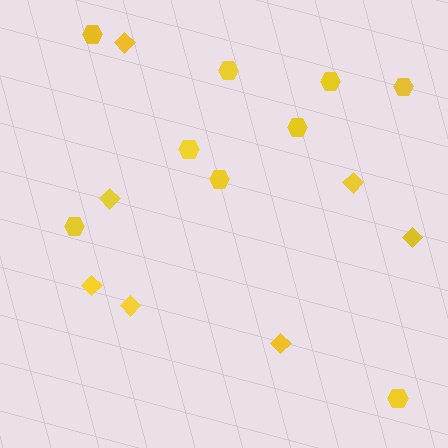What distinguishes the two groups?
There are 2 groups: one group of hexagons (9) and one group of diamonds (7).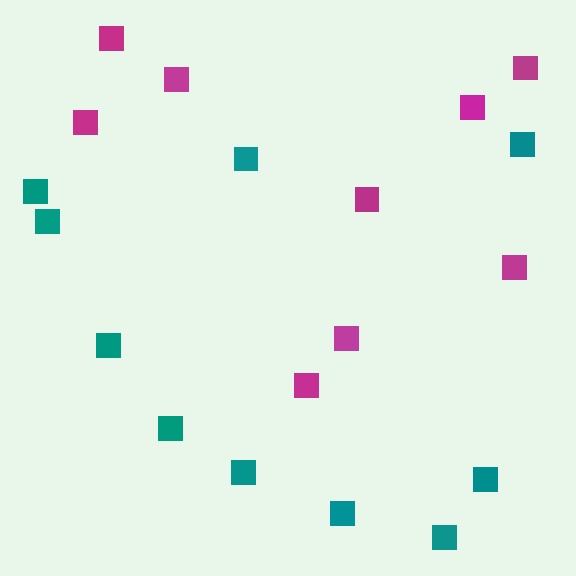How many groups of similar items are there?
There are 2 groups: one group of magenta squares (9) and one group of teal squares (10).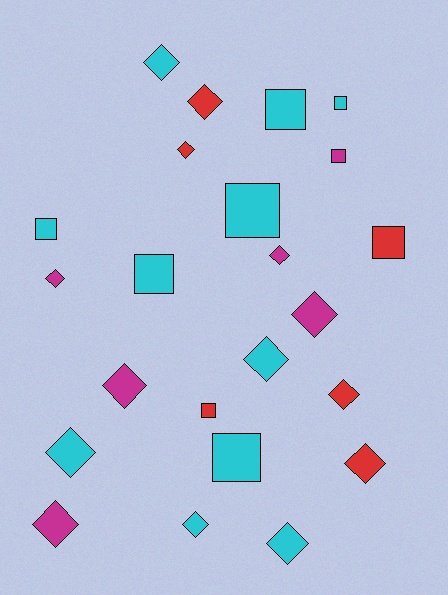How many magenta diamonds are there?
There are 5 magenta diamonds.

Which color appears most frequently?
Cyan, with 11 objects.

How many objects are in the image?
There are 23 objects.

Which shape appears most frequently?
Diamond, with 14 objects.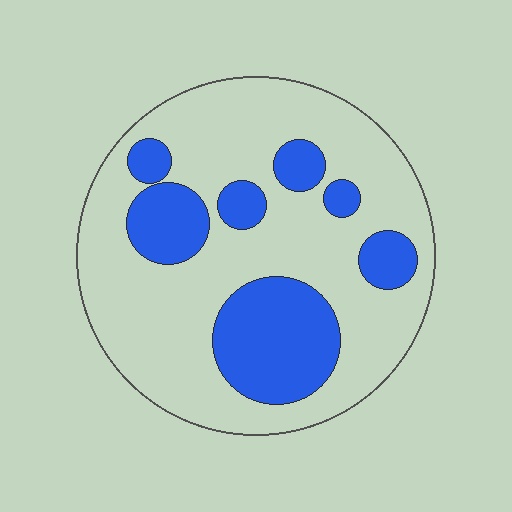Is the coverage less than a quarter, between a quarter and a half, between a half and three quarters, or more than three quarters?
Between a quarter and a half.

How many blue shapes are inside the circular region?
7.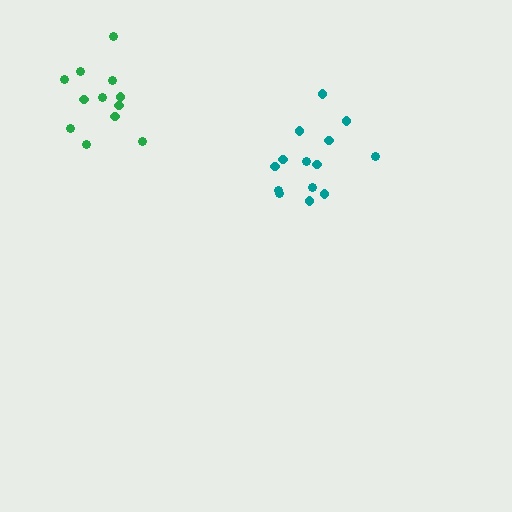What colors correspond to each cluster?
The clusters are colored: green, teal.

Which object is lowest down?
The teal cluster is bottommost.